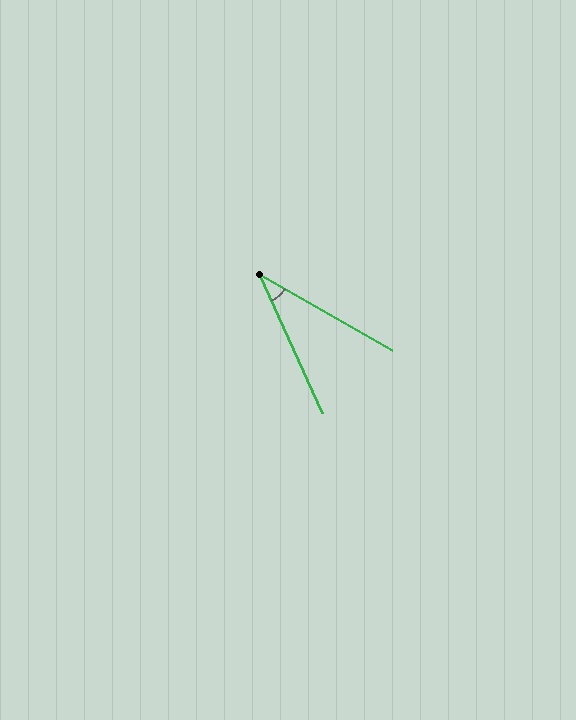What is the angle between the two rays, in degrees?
Approximately 36 degrees.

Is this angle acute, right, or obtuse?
It is acute.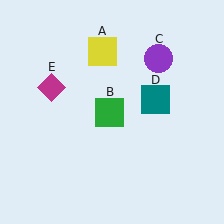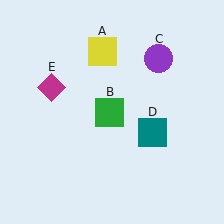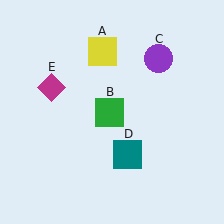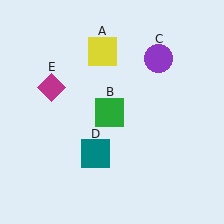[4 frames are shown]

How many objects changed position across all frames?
1 object changed position: teal square (object D).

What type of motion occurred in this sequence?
The teal square (object D) rotated clockwise around the center of the scene.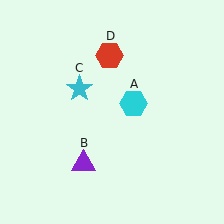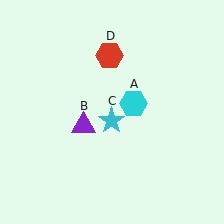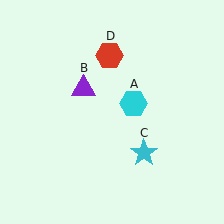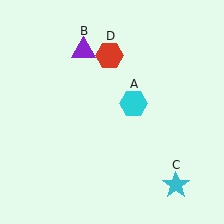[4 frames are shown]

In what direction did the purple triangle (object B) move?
The purple triangle (object B) moved up.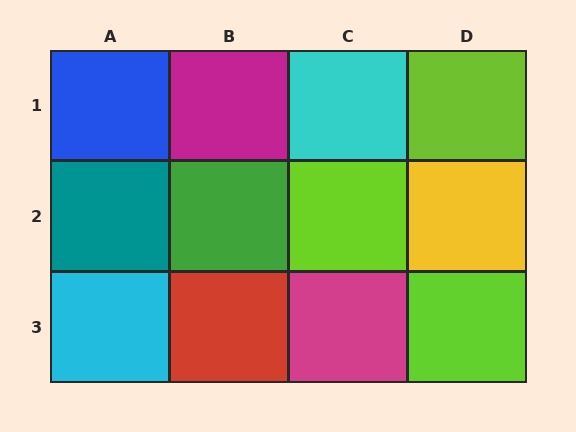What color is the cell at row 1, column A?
Blue.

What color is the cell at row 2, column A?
Teal.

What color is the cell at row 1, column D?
Lime.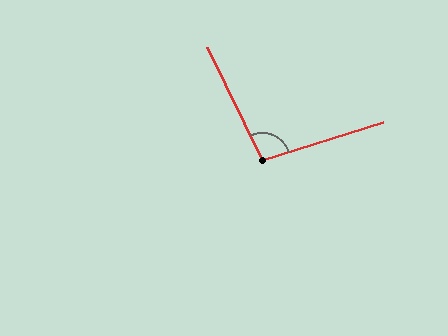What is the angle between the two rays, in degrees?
Approximately 98 degrees.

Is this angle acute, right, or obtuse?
It is obtuse.